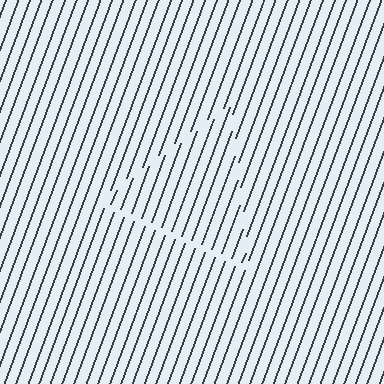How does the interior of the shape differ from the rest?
The interior of the shape contains the same grating, shifted by half a period — the contour is defined by the phase discontinuity where line-ends from the inner and outer gratings abut.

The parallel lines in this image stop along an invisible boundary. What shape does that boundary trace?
An illusory triangle. The interior of the shape contains the same grating, shifted by half a period — the contour is defined by the phase discontinuity where line-ends from the inner and outer gratings abut.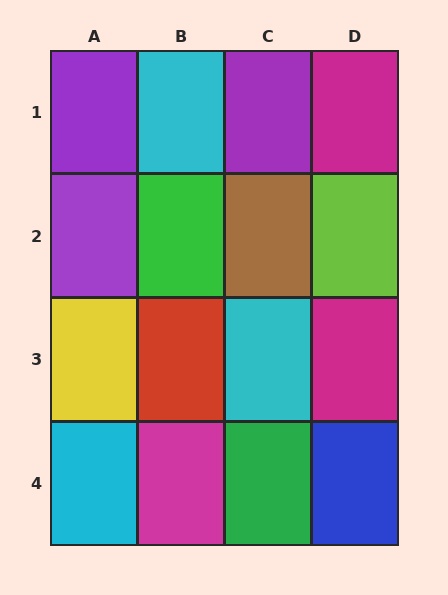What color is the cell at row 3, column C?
Cyan.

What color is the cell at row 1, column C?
Purple.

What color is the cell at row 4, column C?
Green.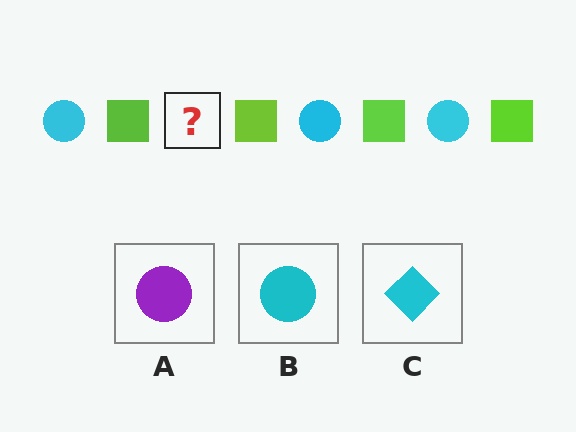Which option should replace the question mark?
Option B.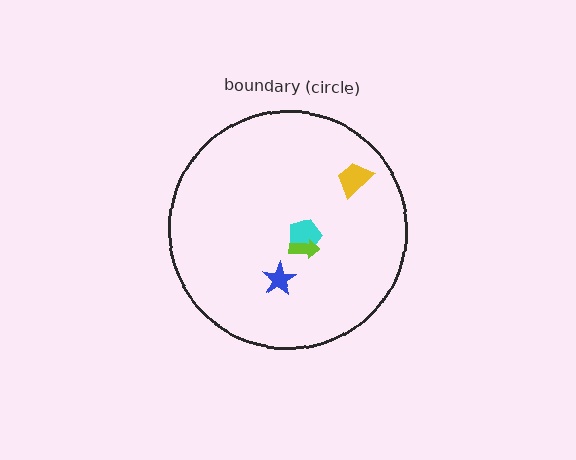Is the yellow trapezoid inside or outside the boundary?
Inside.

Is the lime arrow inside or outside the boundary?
Inside.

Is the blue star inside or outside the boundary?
Inside.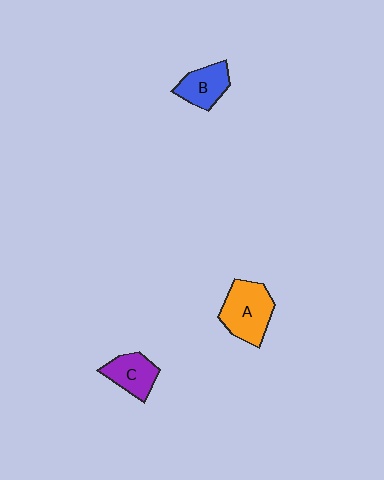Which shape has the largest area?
Shape A (orange).